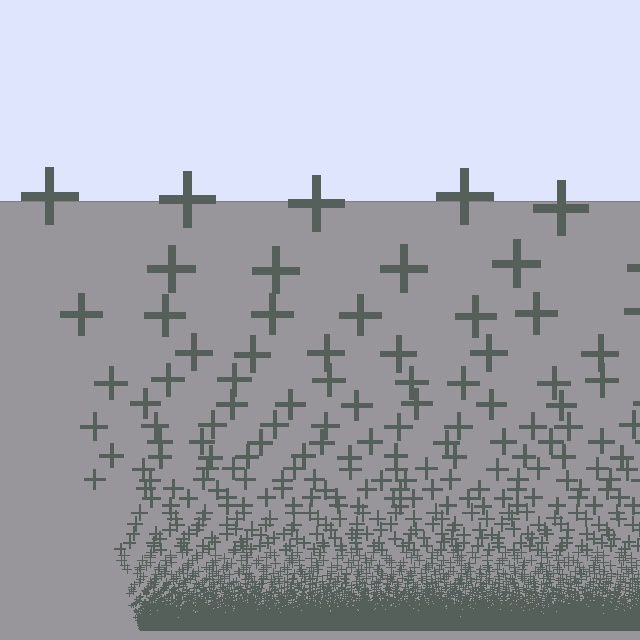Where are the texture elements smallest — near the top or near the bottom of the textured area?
Near the bottom.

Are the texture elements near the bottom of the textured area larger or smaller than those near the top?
Smaller. The gradient is inverted — elements near the bottom are smaller and denser.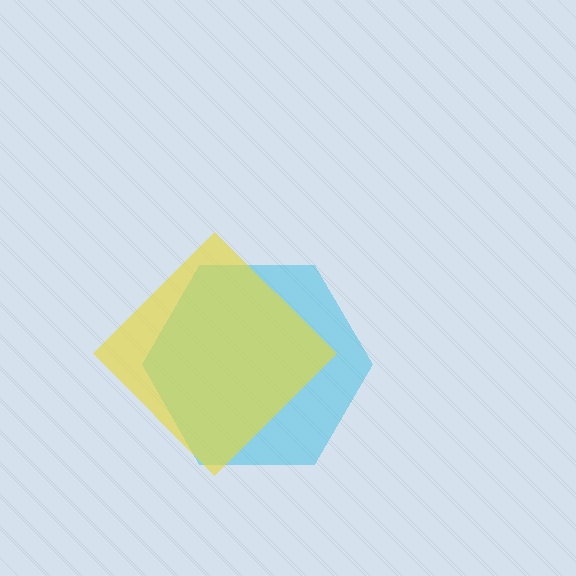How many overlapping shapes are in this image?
There are 2 overlapping shapes in the image.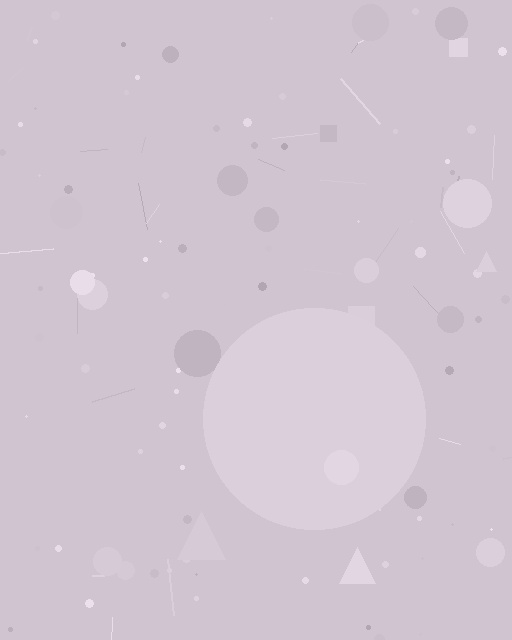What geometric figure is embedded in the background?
A circle is embedded in the background.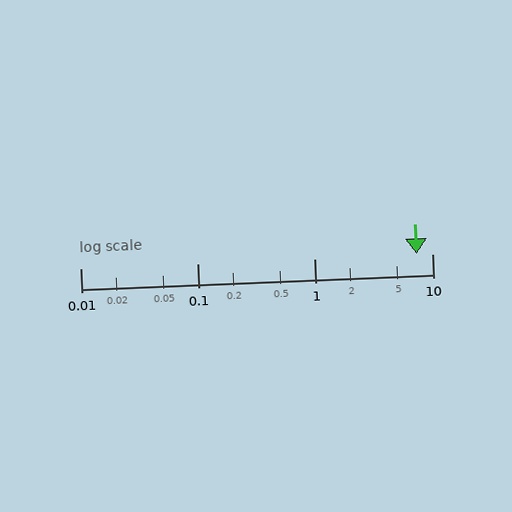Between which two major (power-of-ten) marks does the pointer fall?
The pointer is between 1 and 10.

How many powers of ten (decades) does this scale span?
The scale spans 3 decades, from 0.01 to 10.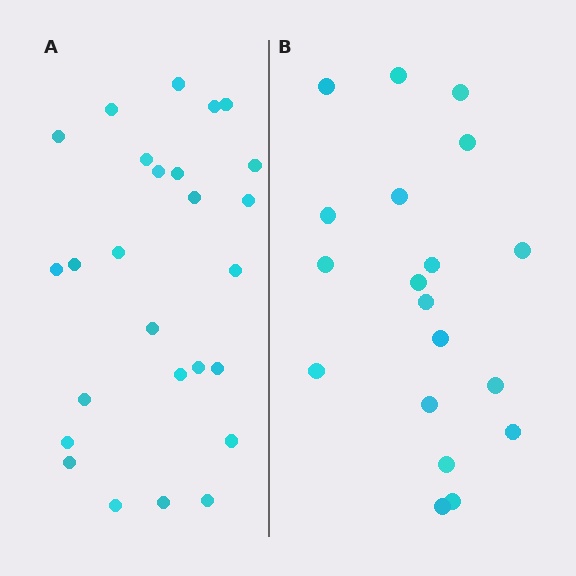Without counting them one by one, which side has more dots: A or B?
Region A (the left region) has more dots.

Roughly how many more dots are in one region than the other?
Region A has roughly 8 or so more dots than region B.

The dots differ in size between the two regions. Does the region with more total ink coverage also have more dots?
No. Region B has more total ink coverage because its dots are larger, but region A actually contains more individual dots. Total area can be misleading — the number of items is what matters here.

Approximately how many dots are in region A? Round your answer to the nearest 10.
About 30 dots. (The exact count is 26, which rounds to 30.)